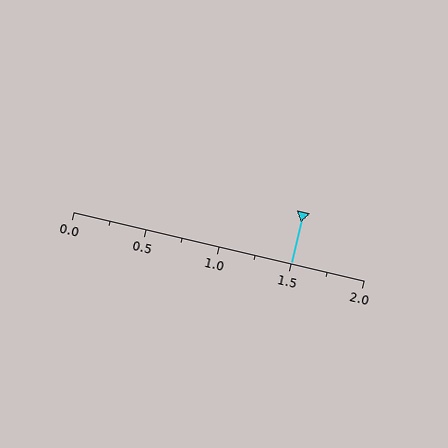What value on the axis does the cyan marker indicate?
The marker indicates approximately 1.5.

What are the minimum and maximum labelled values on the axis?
The axis runs from 0.0 to 2.0.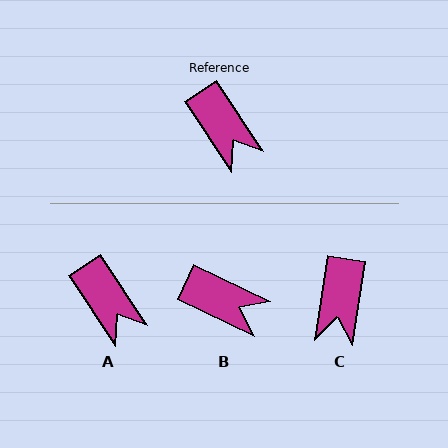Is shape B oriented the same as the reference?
No, it is off by about 31 degrees.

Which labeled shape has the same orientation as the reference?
A.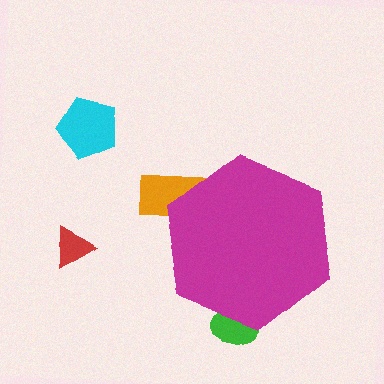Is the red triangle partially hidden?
No, the red triangle is fully visible.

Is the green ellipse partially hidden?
Yes, the green ellipse is partially hidden behind the magenta hexagon.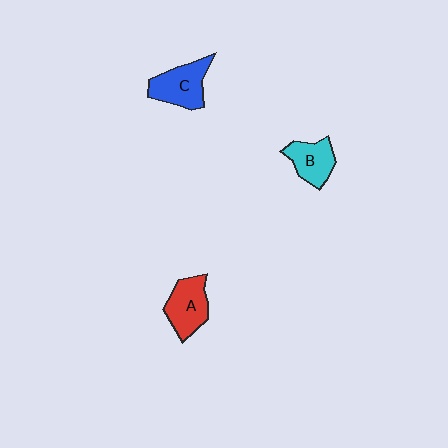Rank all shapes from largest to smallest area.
From largest to smallest: C (blue), A (red), B (cyan).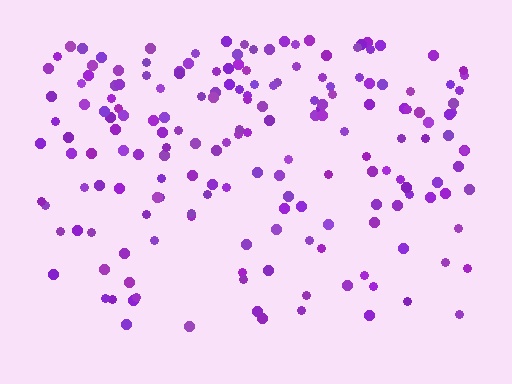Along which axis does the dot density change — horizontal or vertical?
Vertical.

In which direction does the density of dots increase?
From bottom to top, with the top side densest.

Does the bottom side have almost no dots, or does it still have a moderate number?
Still a moderate number, just noticeably fewer than the top.